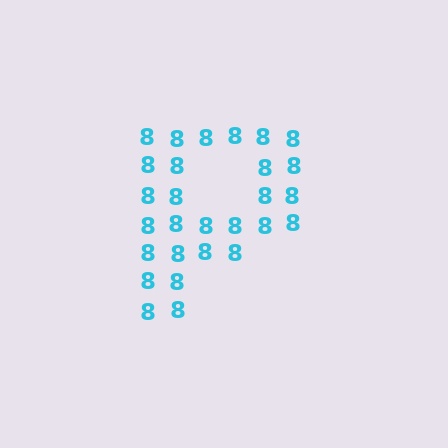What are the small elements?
The small elements are digit 8's.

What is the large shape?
The large shape is the letter P.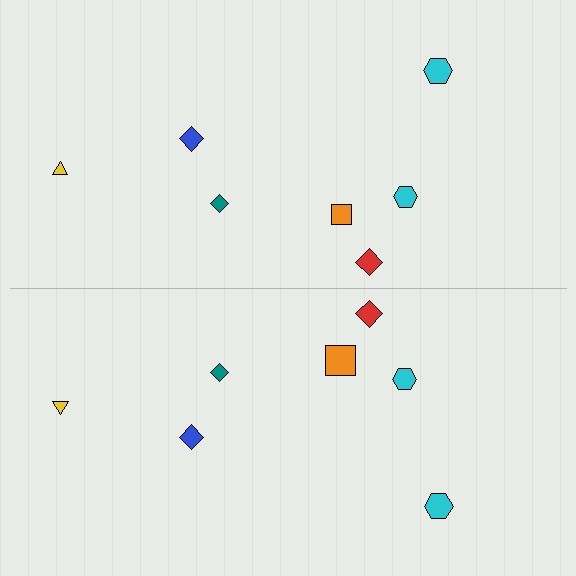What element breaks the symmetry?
The orange square on the bottom side has a different size than its mirror counterpart.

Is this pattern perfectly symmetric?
No, the pattern is not perfectly symmetric. The orange square on the bottom side has a different size than its mirror counterpart.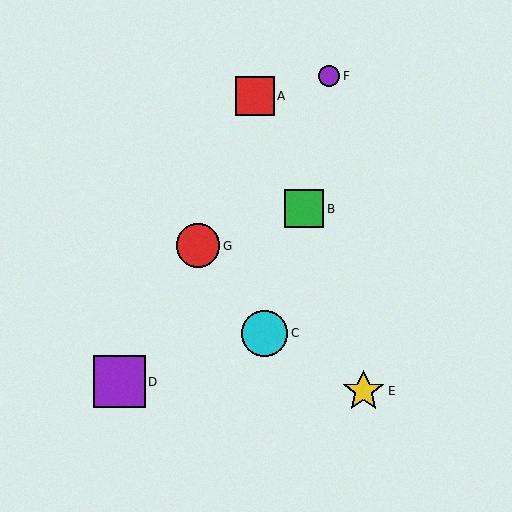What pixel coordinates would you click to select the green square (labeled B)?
Click at (304, 209) to select the green square B.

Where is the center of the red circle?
The center of the red circle is at (198, 246).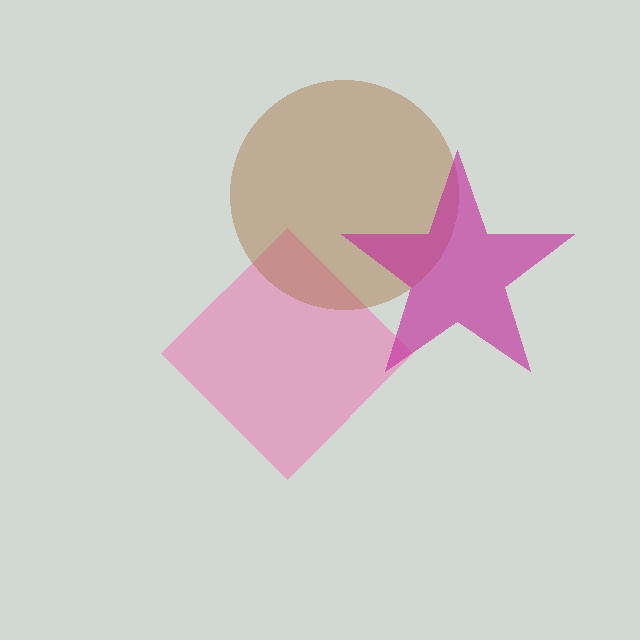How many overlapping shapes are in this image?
There are 3 overlapping shapes in the image.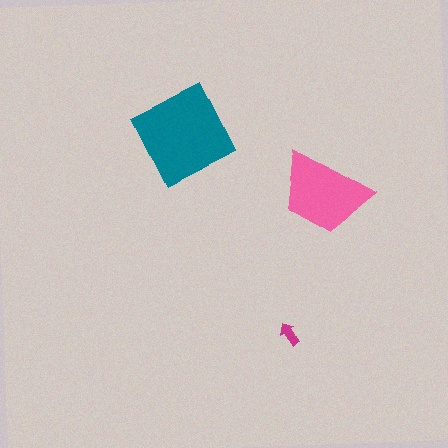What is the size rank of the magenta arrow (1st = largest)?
3rd.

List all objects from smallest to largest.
The magenta arrow, the pink trapezoid, the teal diamond.